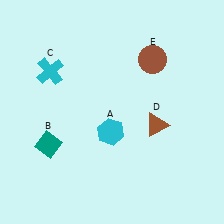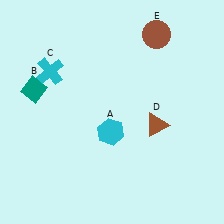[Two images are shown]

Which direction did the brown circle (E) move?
The brown circle (E) moved up.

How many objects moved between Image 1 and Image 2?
2 objects moved between the two images.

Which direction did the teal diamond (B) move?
The teal diamond (B) moved up.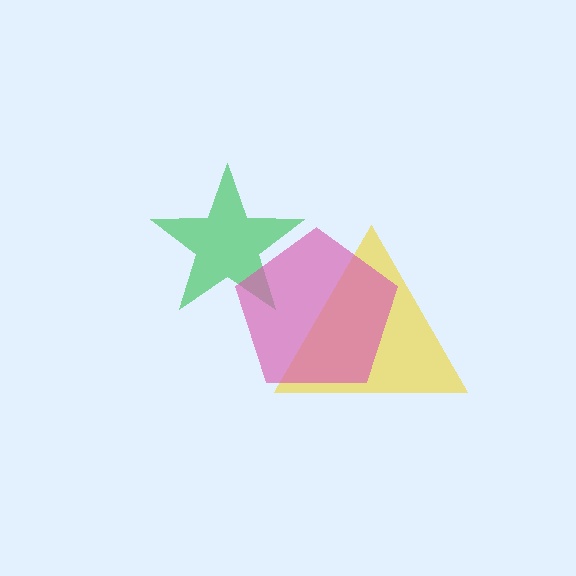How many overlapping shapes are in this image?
There are 3 overlapping shapes in the image.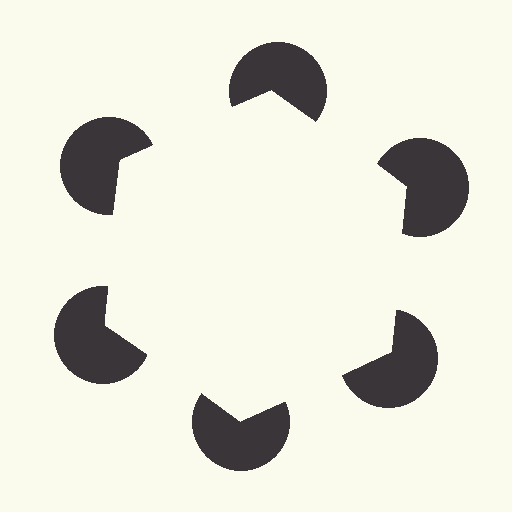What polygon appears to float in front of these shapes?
An illusory hexagon — its edges are inferred from the aligned wedge cuts in the pac-man discs, not physically drawn.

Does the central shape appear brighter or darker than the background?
It typically appears slightly brighter than the background, even though no actual brightness change is drawn.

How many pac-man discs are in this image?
There are 6 — one at each vertex of the illusory hexagon.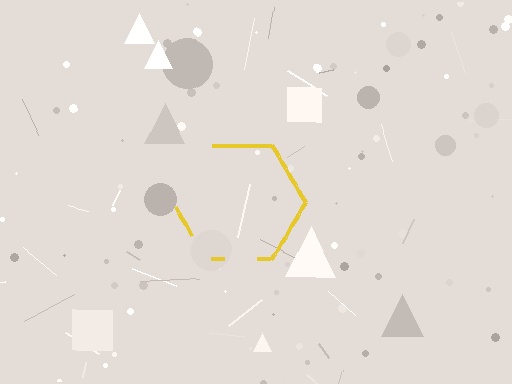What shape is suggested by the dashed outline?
The dashed outline suggests a hexagon.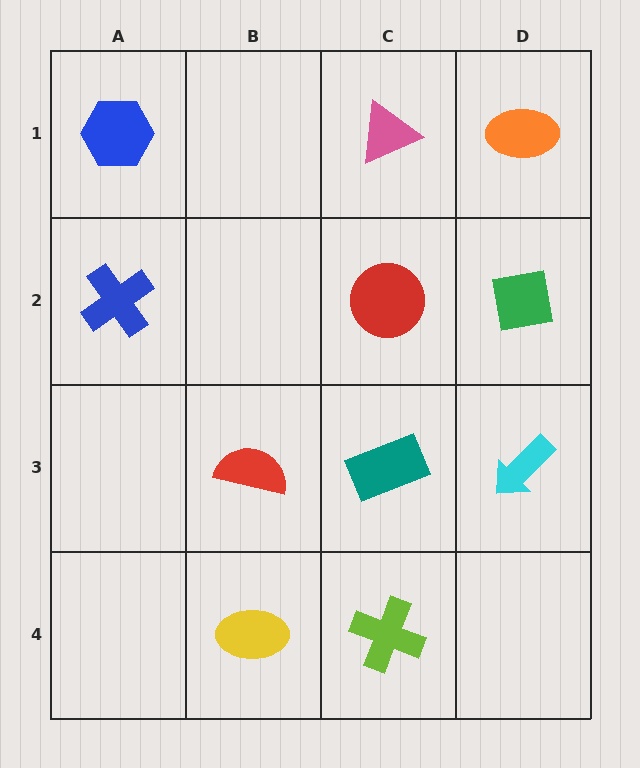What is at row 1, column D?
An orange ellipse.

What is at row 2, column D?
A green square.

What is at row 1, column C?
A pink triangle.